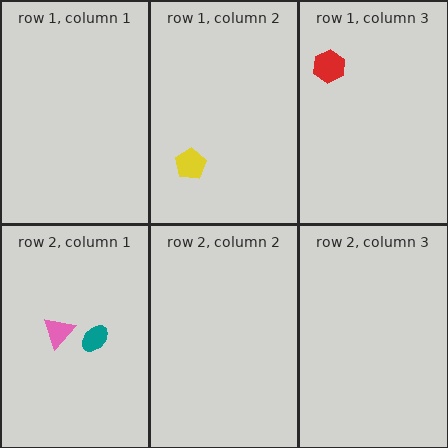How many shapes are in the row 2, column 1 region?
2.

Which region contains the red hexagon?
The row 1, column 3 region.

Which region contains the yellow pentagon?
The row 1, column 2 region.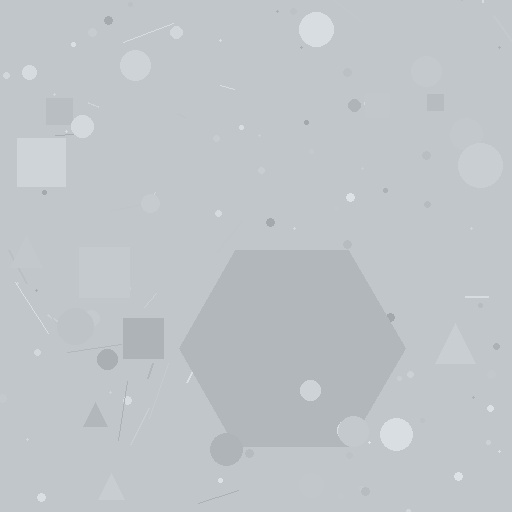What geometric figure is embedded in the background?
A hexagon is embedded in the background.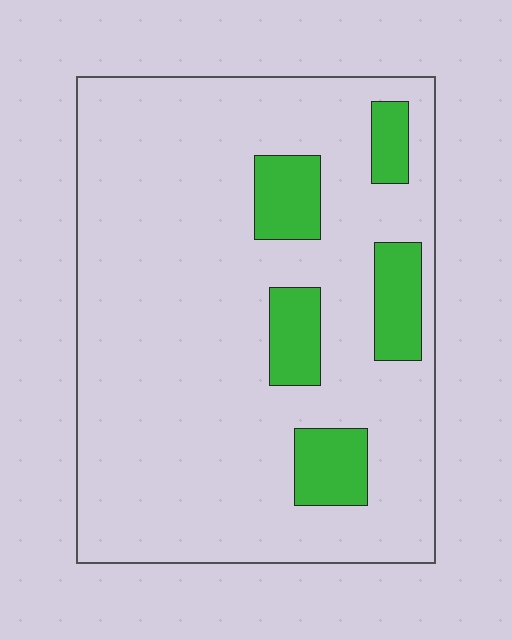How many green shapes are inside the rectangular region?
5.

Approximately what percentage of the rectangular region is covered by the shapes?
Approximately 15%.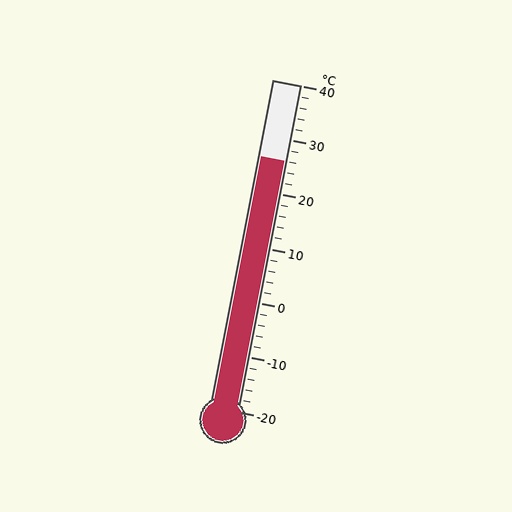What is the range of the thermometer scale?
The thermometer scale ranges from -20°C to 40°C.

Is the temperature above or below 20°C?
The temperature is above 20°C.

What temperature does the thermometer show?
The thermometer shows approximately 26°C.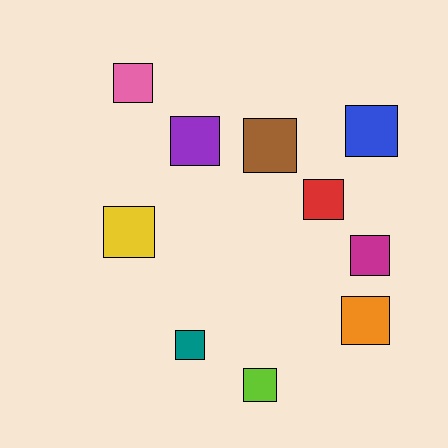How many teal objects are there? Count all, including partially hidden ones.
There is 1 teal object.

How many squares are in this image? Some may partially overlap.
There are 10 squares.